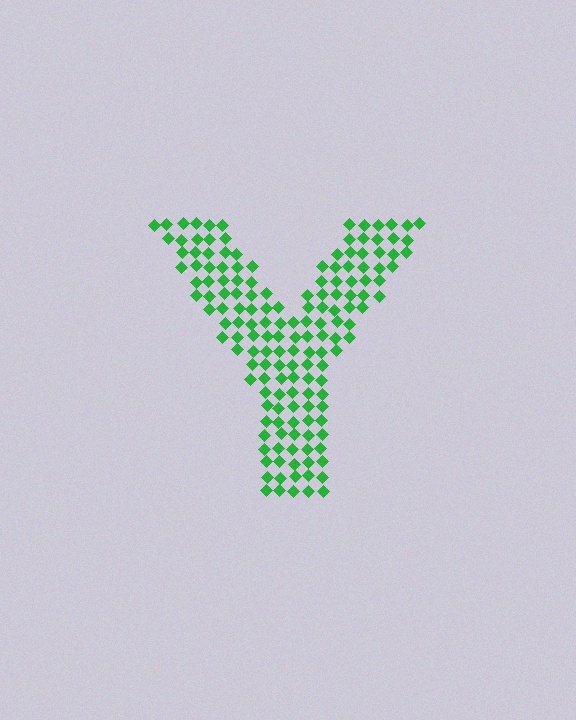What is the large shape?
The large shape is the letter Y.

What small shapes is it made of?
It is made of small diamonds.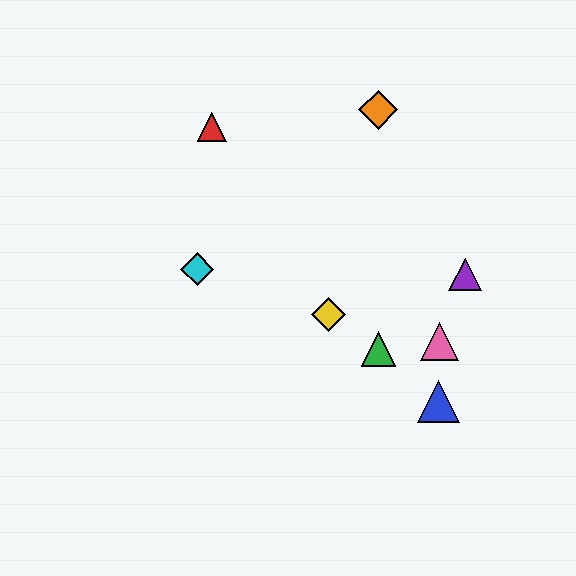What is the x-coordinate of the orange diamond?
The orange diamond is at x≈378.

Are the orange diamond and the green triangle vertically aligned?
Yes, both are at x≈378.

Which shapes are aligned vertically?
The green triangle, the orange diamond are aligned vertically.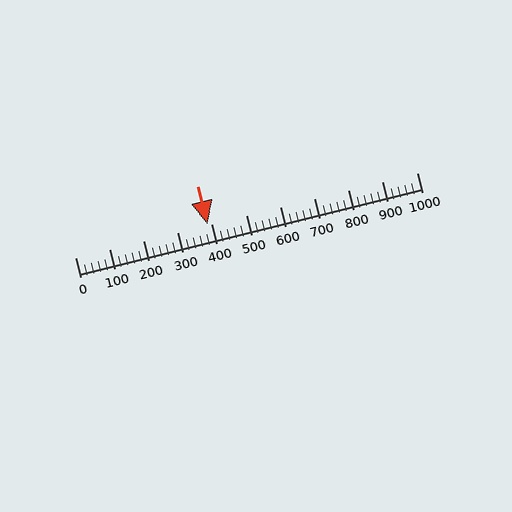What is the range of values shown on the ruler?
The ruler shows values from 0 to 1000.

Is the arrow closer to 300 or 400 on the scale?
The arrow is closer to 400.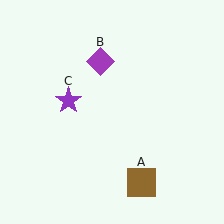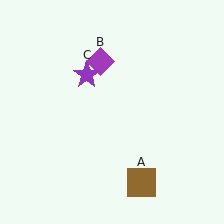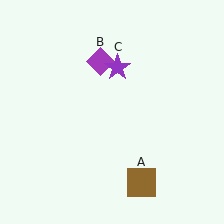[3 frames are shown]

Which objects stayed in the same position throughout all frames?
Brown square (object A) and purple diamond (object B) remained stationary.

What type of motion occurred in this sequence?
The purple star (object C) rotated clockwise around the center of the scene.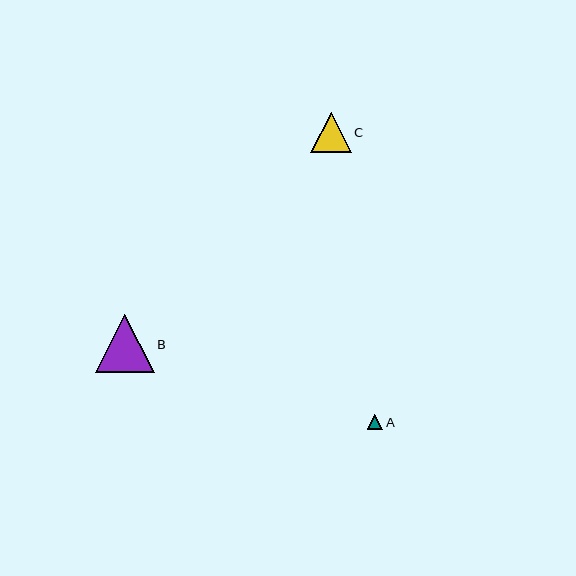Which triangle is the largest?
Triangle B is the largest with a size of approximately 59 pixels.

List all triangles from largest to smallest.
From largest to smallest: B, C, A.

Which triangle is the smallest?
Triangle A is the smallest with a size of approximately 15 pixels.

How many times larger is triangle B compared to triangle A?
Triangle B is approximately 3.8 times the size of triangle A.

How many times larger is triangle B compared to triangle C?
Triangle B is approximately 1.5 times the size of triangle C.